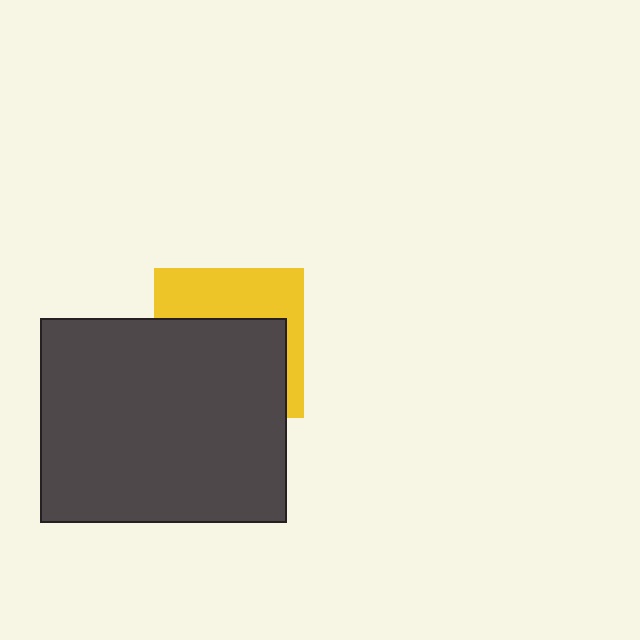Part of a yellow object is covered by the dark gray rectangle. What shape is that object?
It is a square.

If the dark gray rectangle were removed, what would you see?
You would see the complete yellow square.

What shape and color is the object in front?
The object in front is a dark gray rectangle.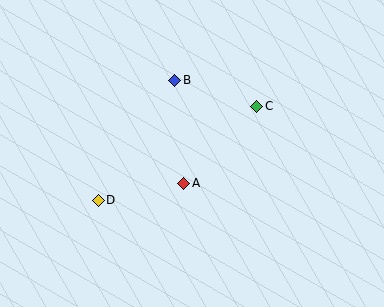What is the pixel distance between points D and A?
The distance between D and A is 87 pixels.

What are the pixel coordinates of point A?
Point A is at (184, 183).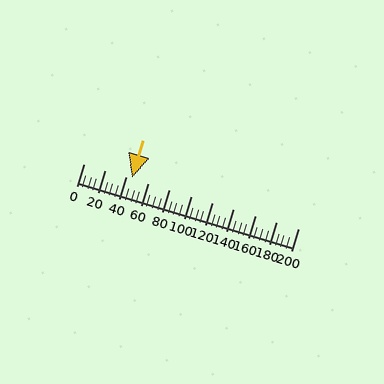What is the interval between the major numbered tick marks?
The major tick marks are spaced 20 units apart.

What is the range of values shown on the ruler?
The ruler shows values from 0 to 200.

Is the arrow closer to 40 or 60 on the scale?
The arrow is closer to 40.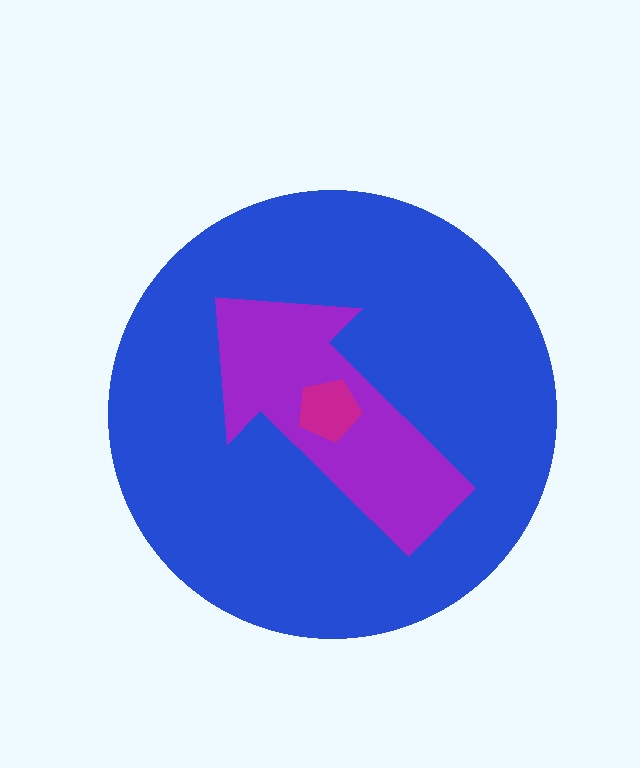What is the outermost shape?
The blue circle.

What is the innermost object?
The magenta pentagon.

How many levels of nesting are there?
3.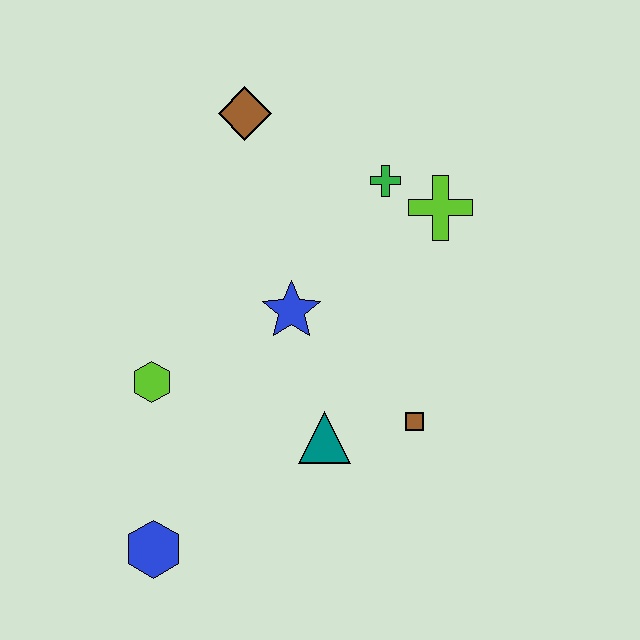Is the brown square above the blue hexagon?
Yes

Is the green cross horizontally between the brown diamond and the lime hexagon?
No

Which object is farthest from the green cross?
The blue hexagon is farthest from the green cross.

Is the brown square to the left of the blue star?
No